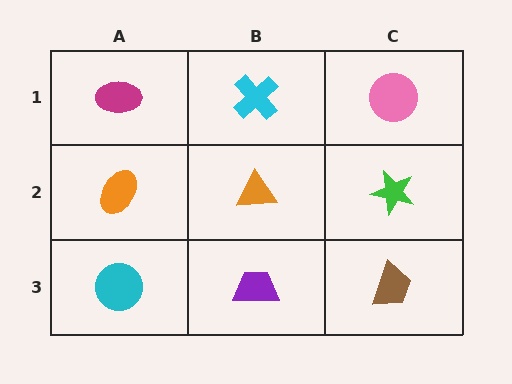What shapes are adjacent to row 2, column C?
A pink circle (row 1, column C), a brown trapezoid (row 3, column C), an orange triangle (row 2, column B).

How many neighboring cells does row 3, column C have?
2.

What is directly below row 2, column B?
A purple trapezoid.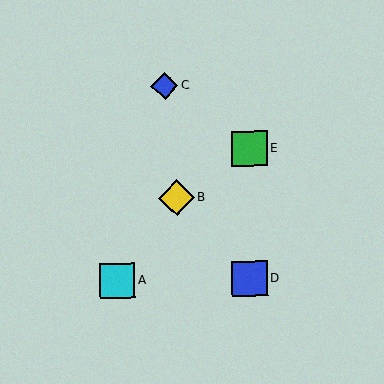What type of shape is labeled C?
Shape C is a blue diamond.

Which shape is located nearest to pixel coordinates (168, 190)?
The yellow diamond (labeled B) at (177, 198) is nearest to that location.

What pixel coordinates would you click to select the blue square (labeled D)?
Click at (250, 278) to select the blue square D.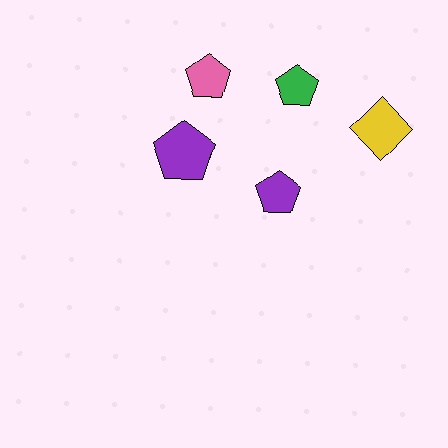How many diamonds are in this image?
There is 1 diamond.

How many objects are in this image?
There are 5 objects.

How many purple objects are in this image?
There are 2 purple objects.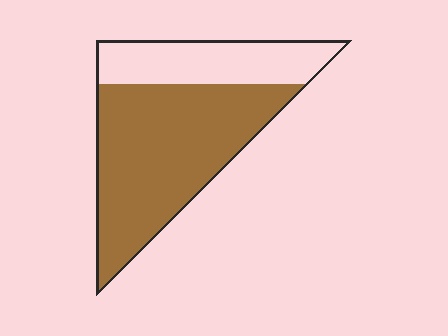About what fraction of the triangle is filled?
About two thirds (2/3).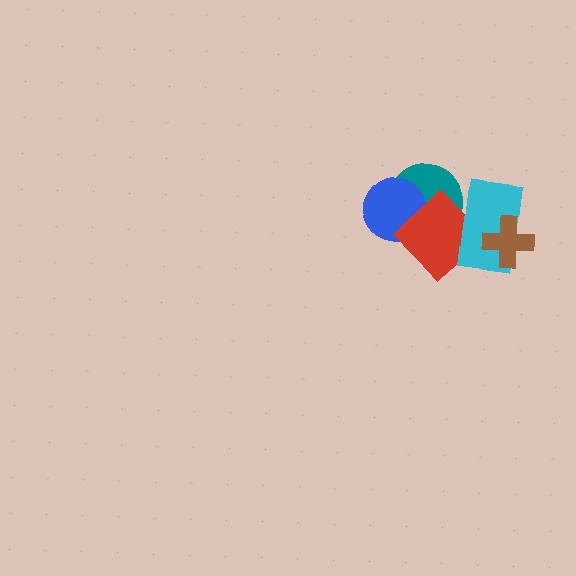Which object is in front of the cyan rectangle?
The brown cross is in front of the cyan rectangle.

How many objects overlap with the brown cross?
1 object overlaps with the brown cross.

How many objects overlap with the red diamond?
3 objects overlap with the red diamond.